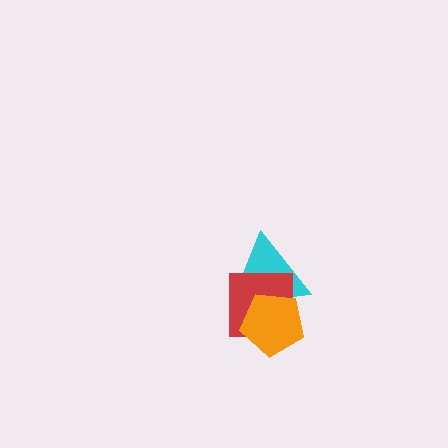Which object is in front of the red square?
The orange pentagon is in front of the red square.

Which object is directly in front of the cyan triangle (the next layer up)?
The red square is directly in front of the cyan triangle.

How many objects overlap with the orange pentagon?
2 objects overlap with the orange pentagon.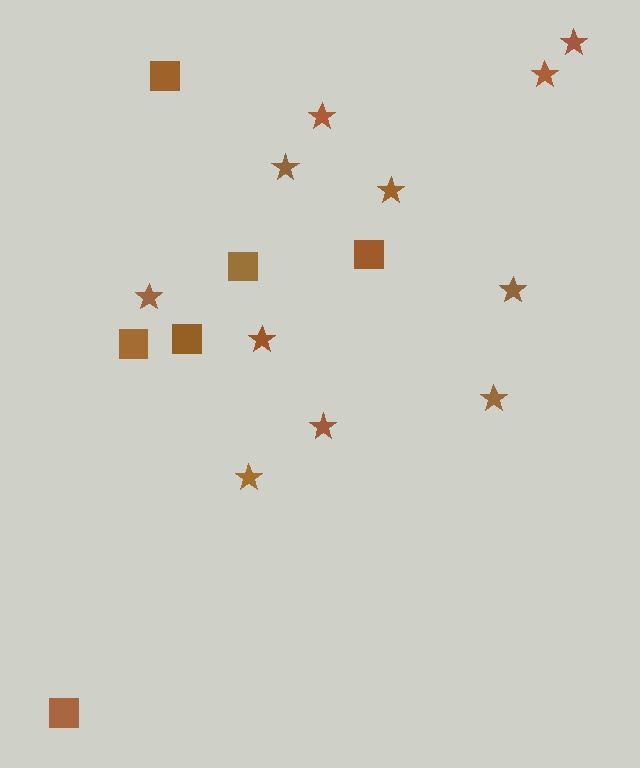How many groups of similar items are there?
There are 2 groups: one group of stars (11) and one group of squares (6).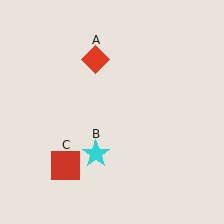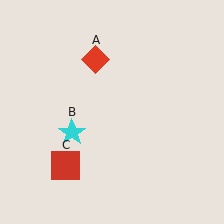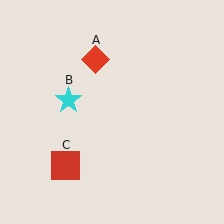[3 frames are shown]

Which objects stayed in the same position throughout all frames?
Red diamond (object A) and red square (object C) remained stationary.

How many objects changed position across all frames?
1 object changed position: cyan star (object B).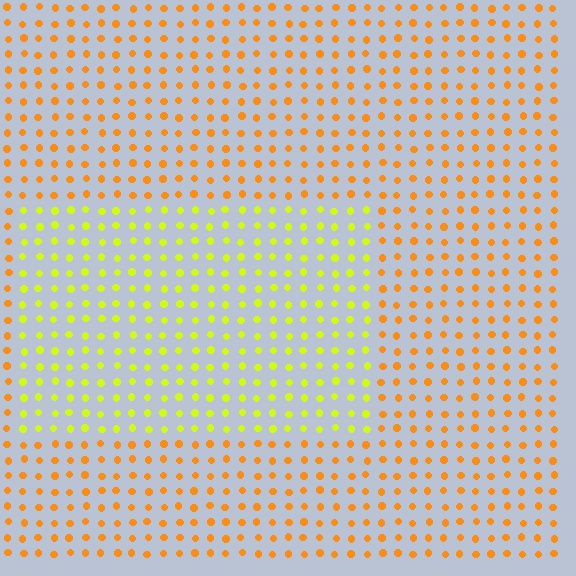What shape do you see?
I see a rectangle.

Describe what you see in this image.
The image is filled with small orange elements in a uniform arrangement. A rectangle-shaped region is visible where the elements are tinted to a slightly different hue, forming a subtle color boundary.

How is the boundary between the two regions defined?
The boundary is defined purely by a slight shift in hue (about 39 degrees). Spacing, size, and orientation are identical on both sides.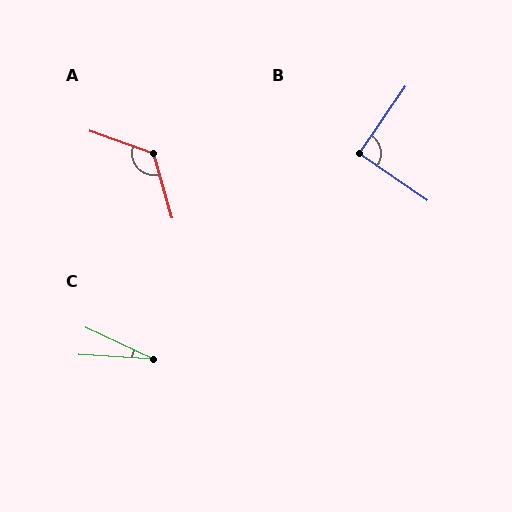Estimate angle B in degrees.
Approximately 90 degrees.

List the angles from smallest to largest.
C (21°), B (90°), A (125°).